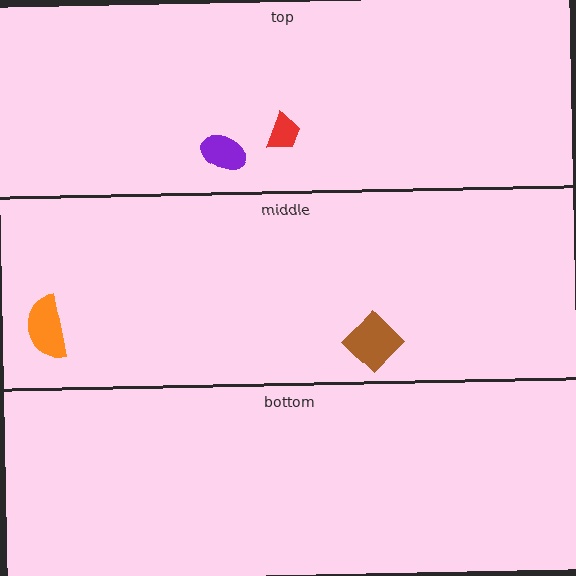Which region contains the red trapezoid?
The top region.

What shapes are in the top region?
The red trapezoid, the purple ellipse.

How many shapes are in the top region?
2.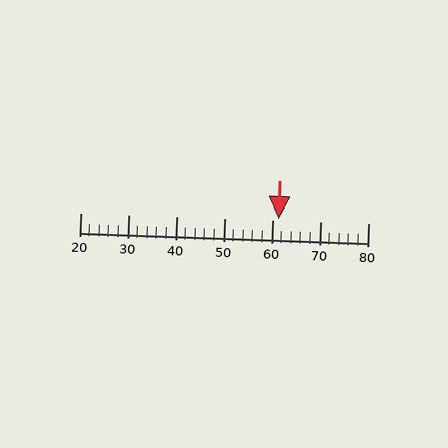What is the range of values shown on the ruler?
The ruler shows values from 20 to 80.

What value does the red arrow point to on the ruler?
The red arrow points to approximately 61.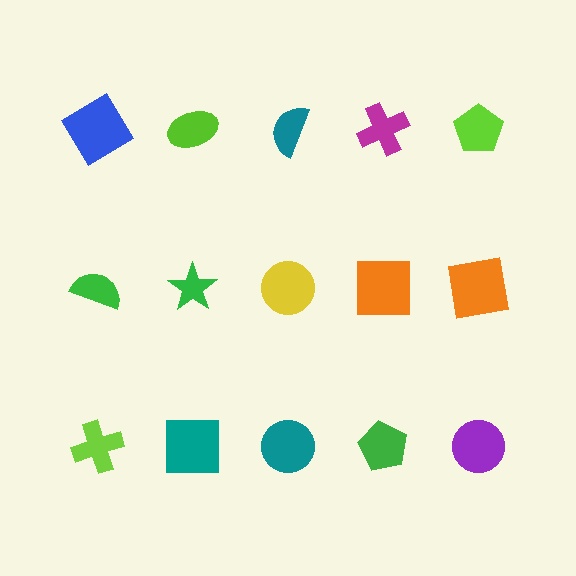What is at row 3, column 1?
A lime cross.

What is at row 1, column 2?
A lime ellipse.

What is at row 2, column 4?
An orange square.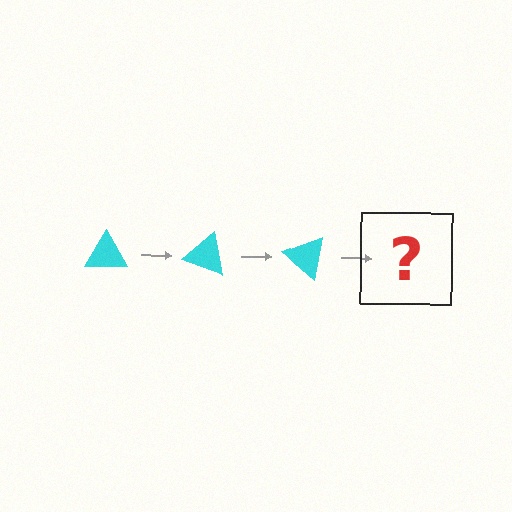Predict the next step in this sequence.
The next step is a cyan triangle rotated 60 degrees.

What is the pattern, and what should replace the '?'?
The pattern is that the triangle rotates 20 degrees each step. The '?' should be a cyan triangle rotated 60 degrees.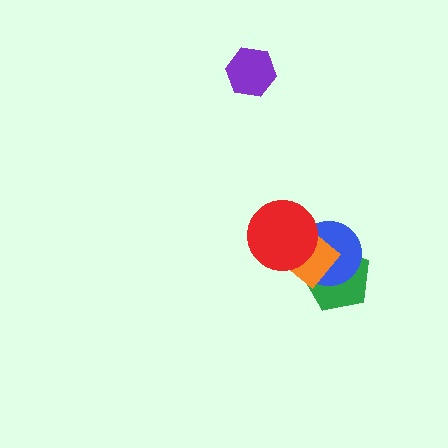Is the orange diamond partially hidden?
Yes, it is partially covered by another shape.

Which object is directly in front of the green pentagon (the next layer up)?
The blue circle is directly in front of the green pentagon.